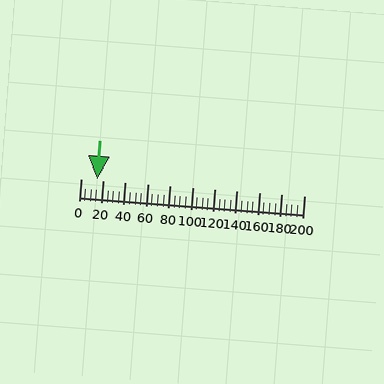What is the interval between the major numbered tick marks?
The major tick marks are spaced 20 units apart.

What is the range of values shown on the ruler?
The ruler shows values from 0 to 200.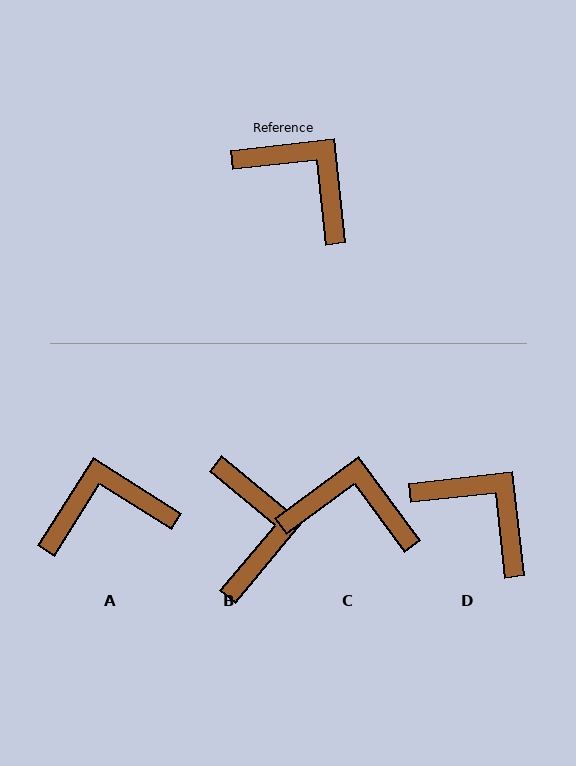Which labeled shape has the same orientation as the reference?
D.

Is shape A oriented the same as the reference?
No, it is off by about 52 degrees.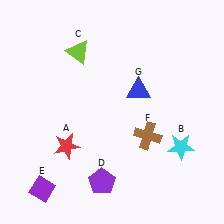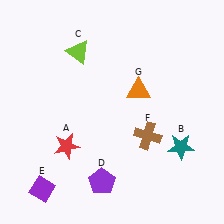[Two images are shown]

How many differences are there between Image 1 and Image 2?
There are 2 differences between the two images.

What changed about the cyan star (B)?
In Image 1, B is cyan. In Image 2, it changed to teal.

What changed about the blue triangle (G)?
In Image 1, G is blue. In Image 2, it changed to orange.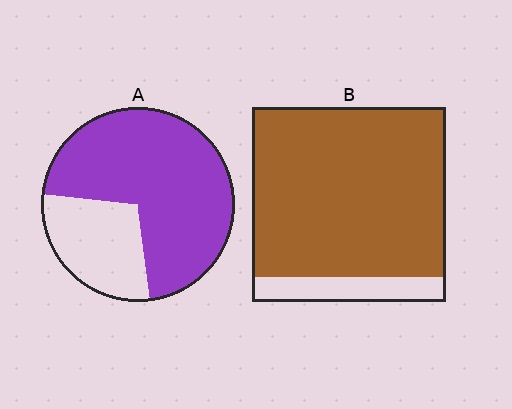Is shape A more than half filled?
Yes.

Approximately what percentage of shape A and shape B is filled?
A is approximately 70% and B is approximately 85%.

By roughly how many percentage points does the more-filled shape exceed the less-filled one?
By roughly 15 percentage points (B over A).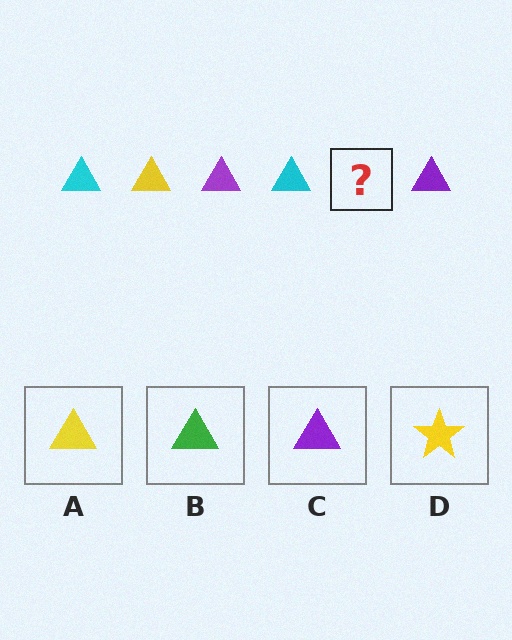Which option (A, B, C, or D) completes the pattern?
A.